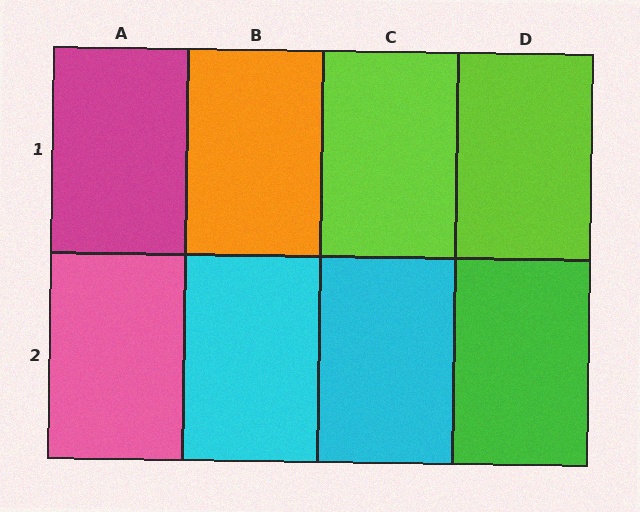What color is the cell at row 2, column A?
Pink.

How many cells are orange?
1 cell is orange.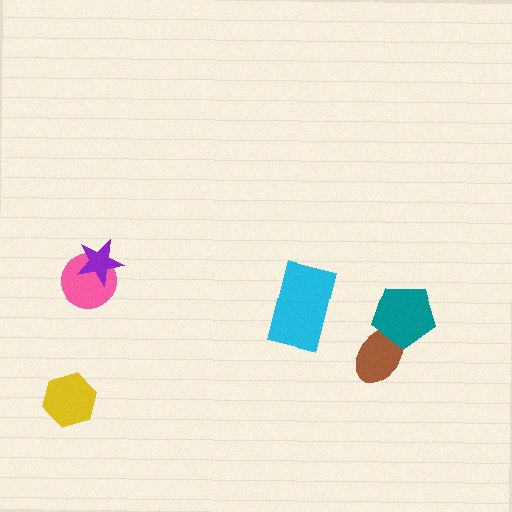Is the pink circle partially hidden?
Yes, it is partially covered by another shape.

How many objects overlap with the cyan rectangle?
0 objects overlap with the cyan rectangle.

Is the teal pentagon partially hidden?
No, no other shape covers it.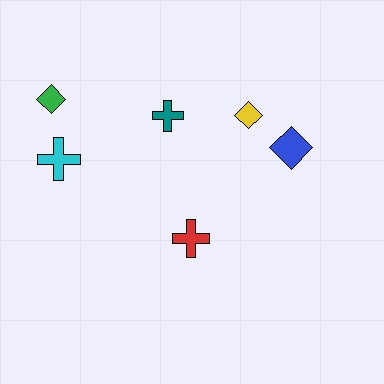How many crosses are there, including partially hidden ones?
There are 3 crosses.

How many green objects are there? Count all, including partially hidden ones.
There is 1 green object.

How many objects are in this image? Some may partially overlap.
There are 6 objects.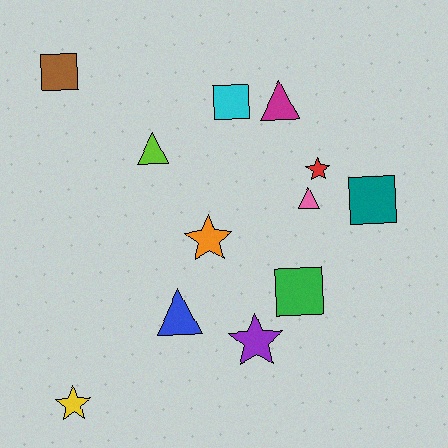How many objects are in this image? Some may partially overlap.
There are 12 objects.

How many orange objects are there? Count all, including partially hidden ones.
There is 1 orange object.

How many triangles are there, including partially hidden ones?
There are 4 triangles.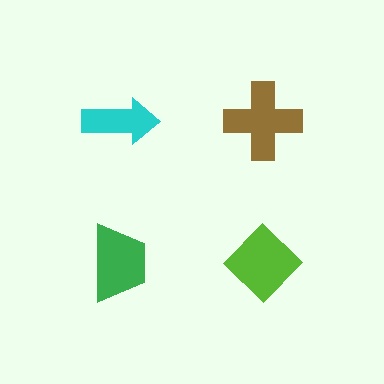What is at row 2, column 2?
A lime diamond.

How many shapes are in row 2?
2 shapes.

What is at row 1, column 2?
A brown cross.